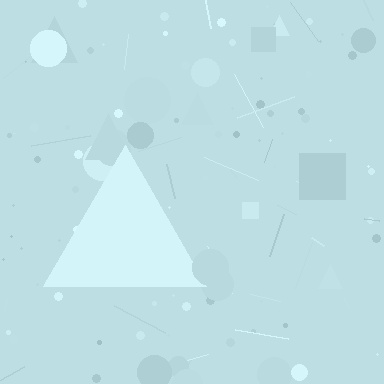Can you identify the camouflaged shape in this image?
The camouflaged shape is a triangle.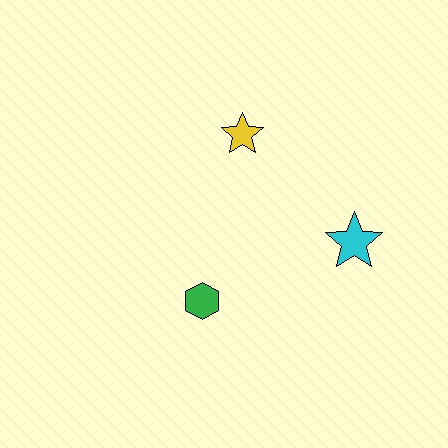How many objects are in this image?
There are 3 objects.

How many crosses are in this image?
There are no crosses.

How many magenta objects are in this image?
There are no magenta objects.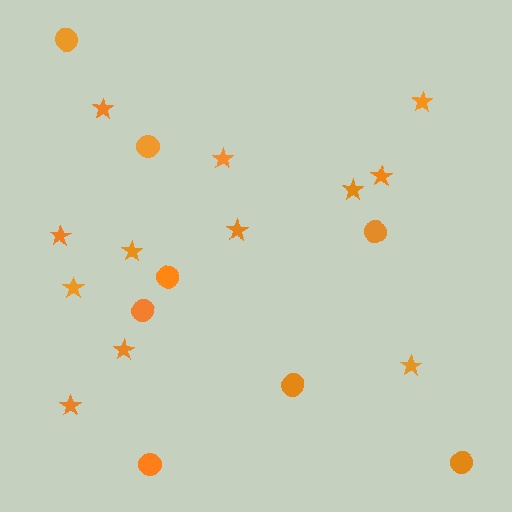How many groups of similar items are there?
There are 2 groups: one group of stars (12) and one group of circles (8).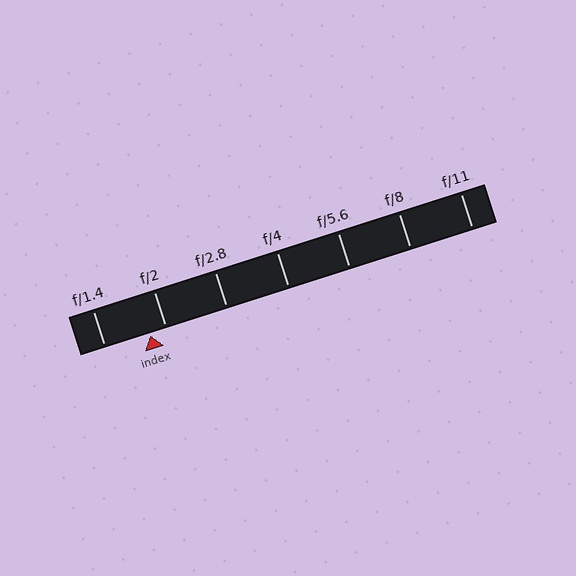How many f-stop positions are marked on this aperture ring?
There are 7 f-stop positions marked.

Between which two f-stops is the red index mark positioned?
The index mark is between f/1.4 and f/2.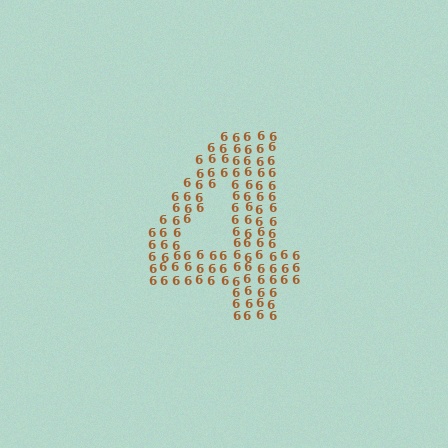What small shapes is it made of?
It is made of small digit 6's.